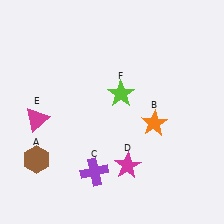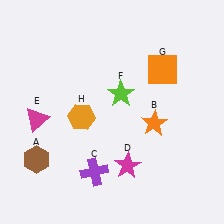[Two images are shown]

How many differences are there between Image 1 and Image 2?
There are 2 differences between the two images.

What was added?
An orange square (G), an orange hexagon (H) were added in Image 2.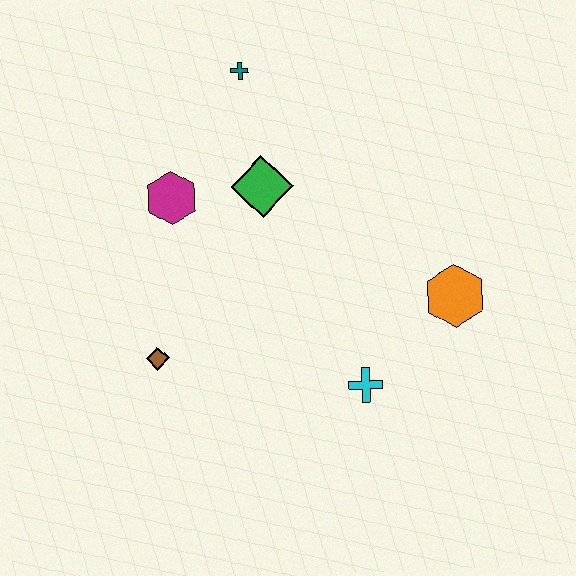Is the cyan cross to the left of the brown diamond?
No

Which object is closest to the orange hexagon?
The cyan cross is closest to the orange hexagon.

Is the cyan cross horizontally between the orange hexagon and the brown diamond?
Yes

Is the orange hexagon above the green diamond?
No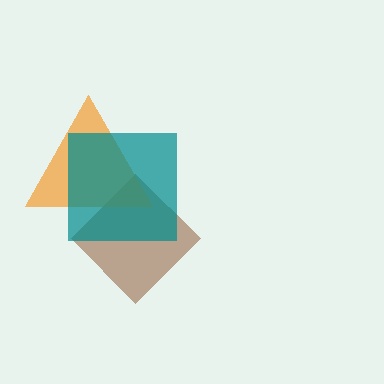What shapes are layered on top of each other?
The layered shapes are: a brown diamond, an orange triangle, a teal square.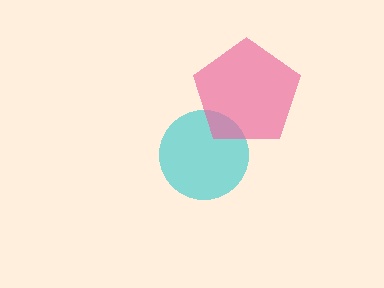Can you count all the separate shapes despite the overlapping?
Yes, there are 2 separate shapes.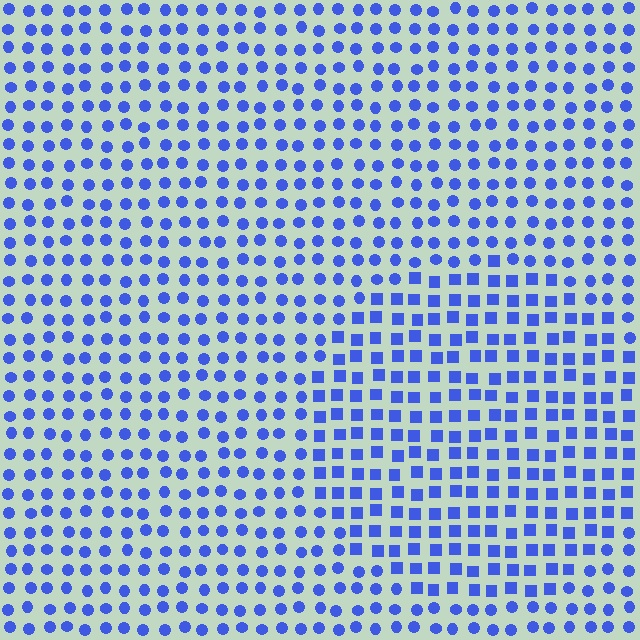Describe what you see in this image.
The image is filled with small blue elements arranged in a uniform grid. A circle-shaped region contains squares, while the surrounding area contains circles. The boundary is defined purely by the change in element shape.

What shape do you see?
I see a circle.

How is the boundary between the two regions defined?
The boundary is defined by a change in element shape: squares inside vs. circles outside. All elements share the same color and spacing.